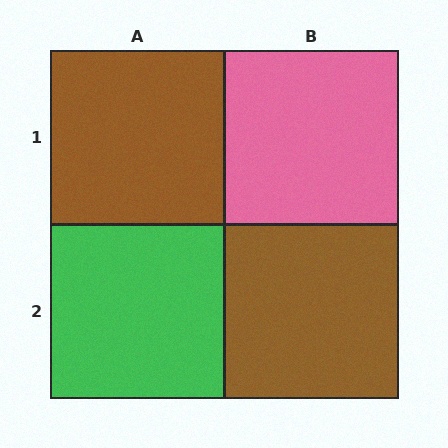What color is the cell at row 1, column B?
Pink.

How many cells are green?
1 cell is green.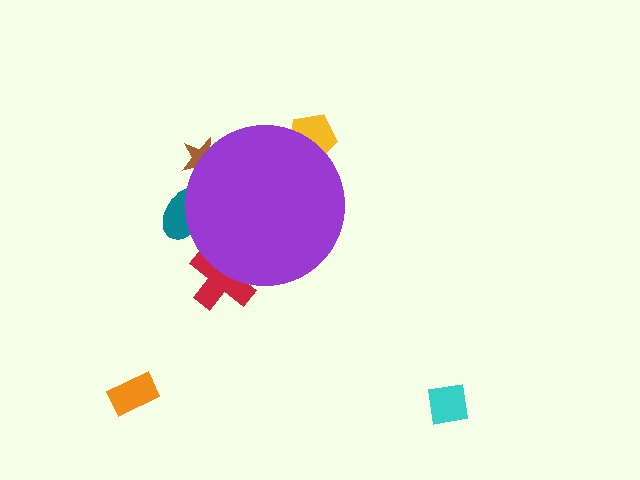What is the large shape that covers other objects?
A purple circle.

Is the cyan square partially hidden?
No, the cyan square is fully visible.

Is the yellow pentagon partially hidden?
Yes, the yellow pentagon is partially hidden behind the purple circle.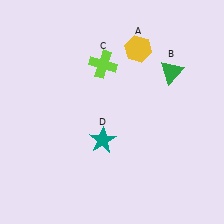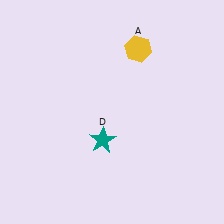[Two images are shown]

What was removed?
The green triangle (B), the lime cross (C) were removed in Image 2.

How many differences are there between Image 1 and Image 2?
There are 2 differences between the two images.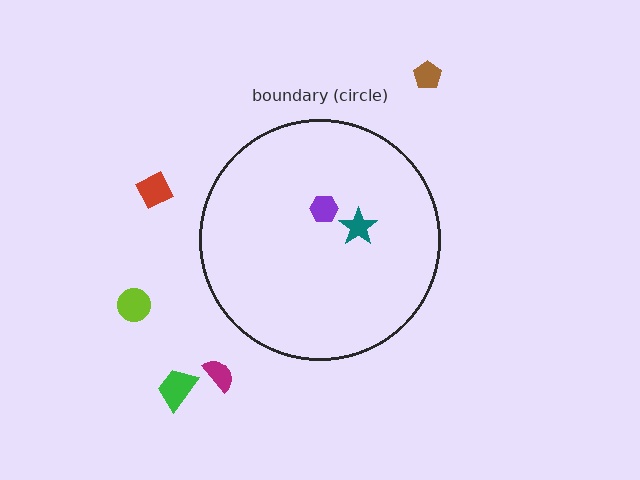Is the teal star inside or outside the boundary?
Inside.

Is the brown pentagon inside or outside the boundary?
Outside.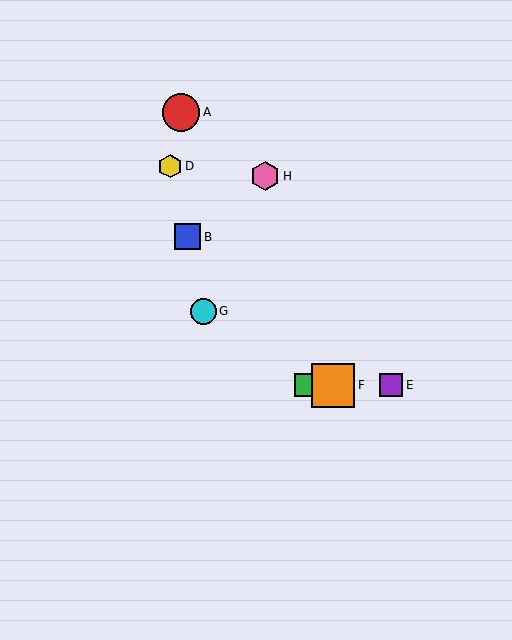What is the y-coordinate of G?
Object G is at y≈311.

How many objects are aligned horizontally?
3 objects (C, E, F) are aligned horizontally.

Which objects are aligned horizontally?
Objects C, E, F are aligned horizontally.